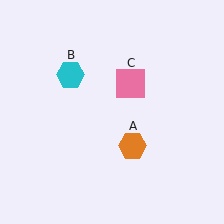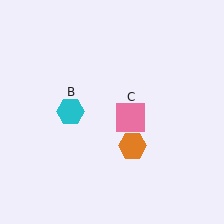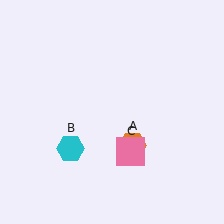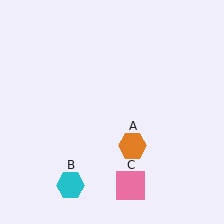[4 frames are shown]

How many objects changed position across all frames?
2 objects changed position: cyan hexagon (object B), pink square (object C).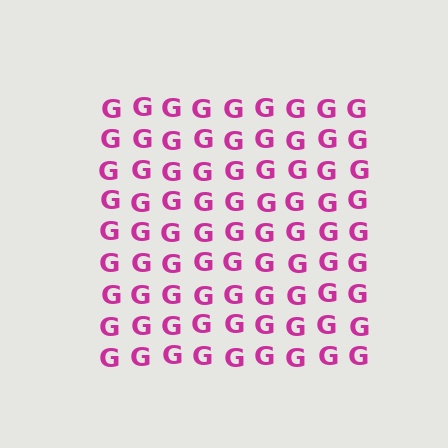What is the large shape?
The large shape is a square.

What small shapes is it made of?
It is made of small letter G's.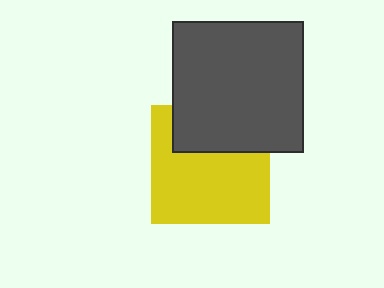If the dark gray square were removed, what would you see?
You would see the complete yellow square.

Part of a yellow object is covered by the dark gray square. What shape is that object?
It is a square.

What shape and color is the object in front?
The object in front is a dark gray square.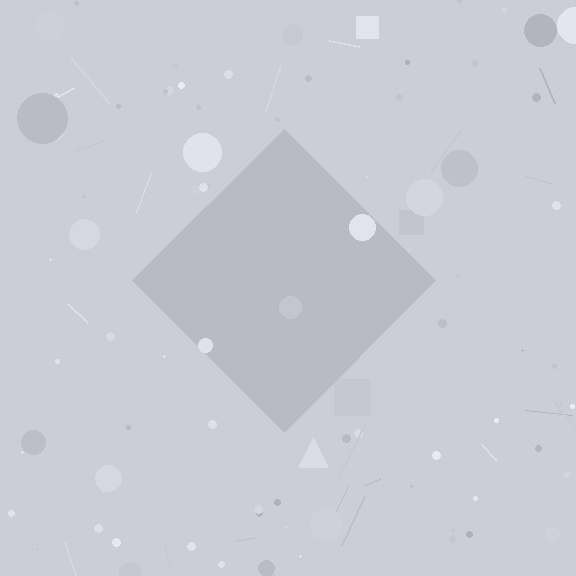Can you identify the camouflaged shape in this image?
The camouflaged shape is a diamond.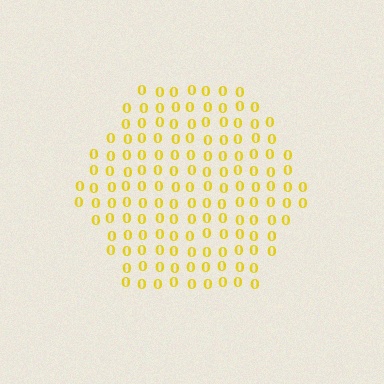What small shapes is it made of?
It is made of small digit 0's.